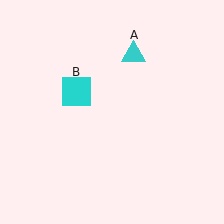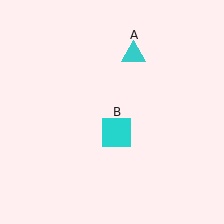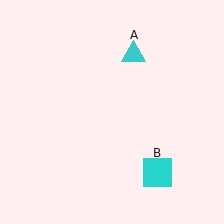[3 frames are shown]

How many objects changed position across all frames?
1 object changed position: cyan square (object B).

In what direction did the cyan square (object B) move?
The cyan square (object B) moved down and to the right.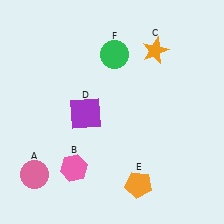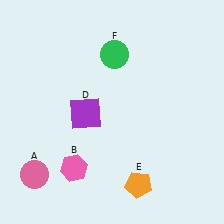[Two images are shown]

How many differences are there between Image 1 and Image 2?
There is 1 difference between the two images.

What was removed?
The orange star (C) was removed in Image 2.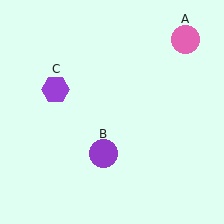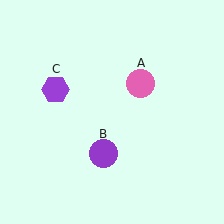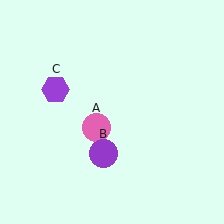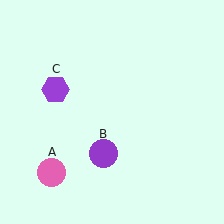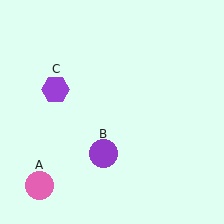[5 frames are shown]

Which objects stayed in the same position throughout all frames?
Purple circle (object B) and purple hexagon (object C) remained stationary.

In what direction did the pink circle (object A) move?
The pink circle (object A) moved down and to the left.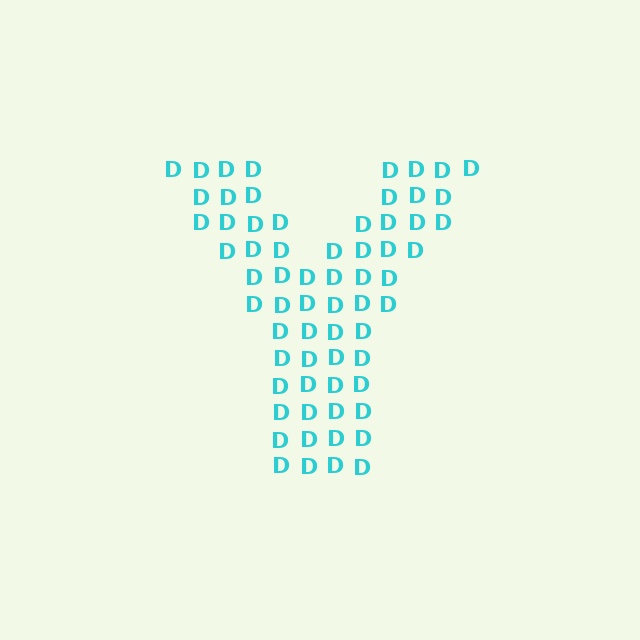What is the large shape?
The large shape is the letter Y.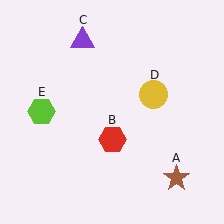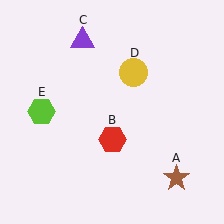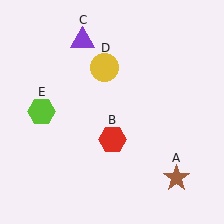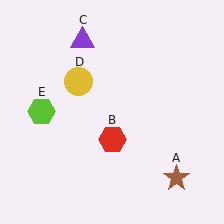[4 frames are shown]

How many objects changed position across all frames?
1 object changed position: yellow circle (object D).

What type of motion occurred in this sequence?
The yellow circle (object D) rotated counterclockwise around the center of the scene.